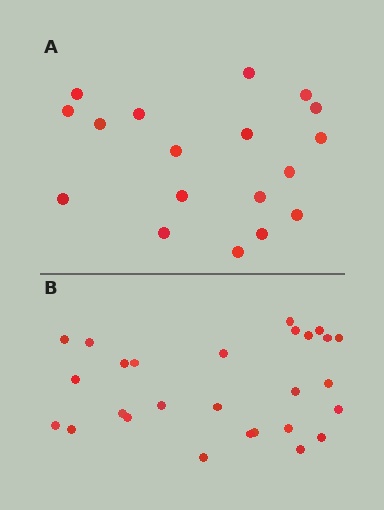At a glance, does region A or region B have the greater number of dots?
Region B (the bottom region) has more dots.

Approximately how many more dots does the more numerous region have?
Region B has roughly 8 or so more dots than region A.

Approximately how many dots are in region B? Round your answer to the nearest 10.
About 30 dots. (The exact count is 27, which rounds to 30.)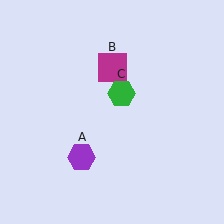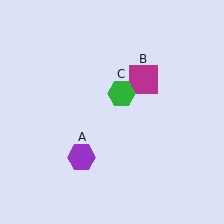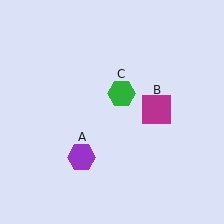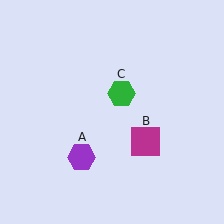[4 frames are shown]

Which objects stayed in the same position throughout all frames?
Purple hexagon (object A) and green hexagon (object C) remained stationary.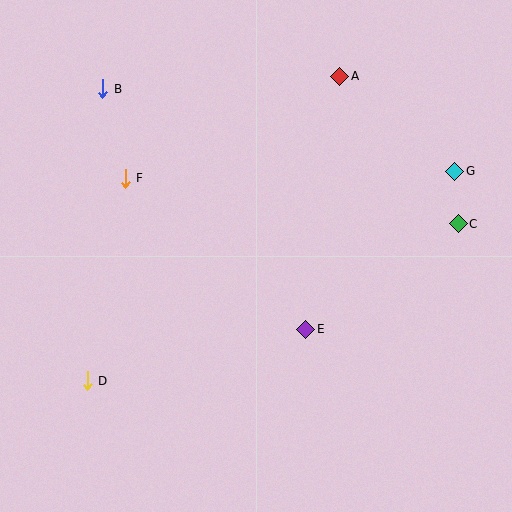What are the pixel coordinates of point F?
Point F is at (125, 178).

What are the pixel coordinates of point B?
Point B is at (103, 89).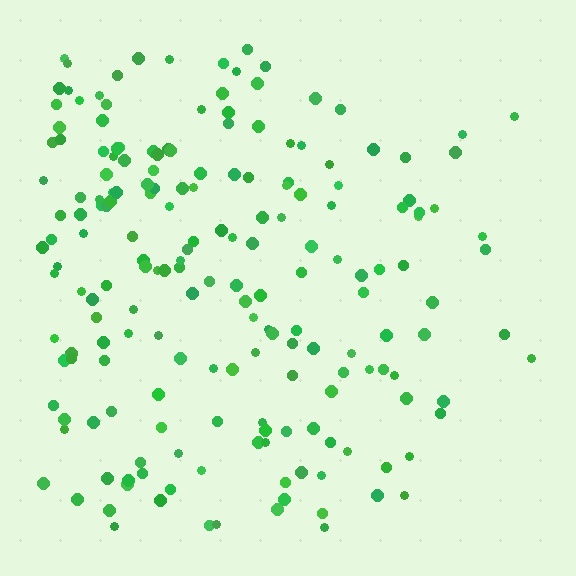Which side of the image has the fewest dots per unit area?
The right.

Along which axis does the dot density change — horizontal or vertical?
Horizontal.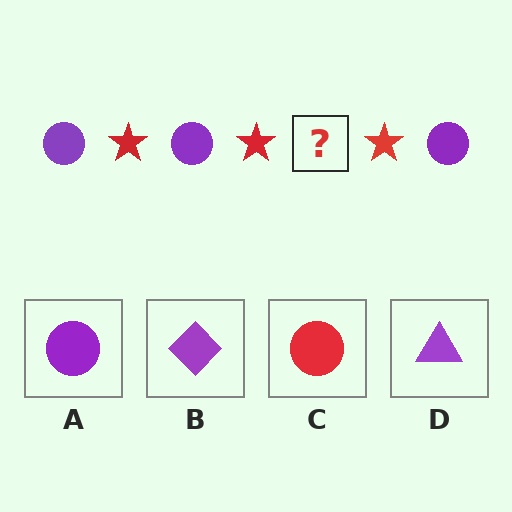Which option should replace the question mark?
Option A.